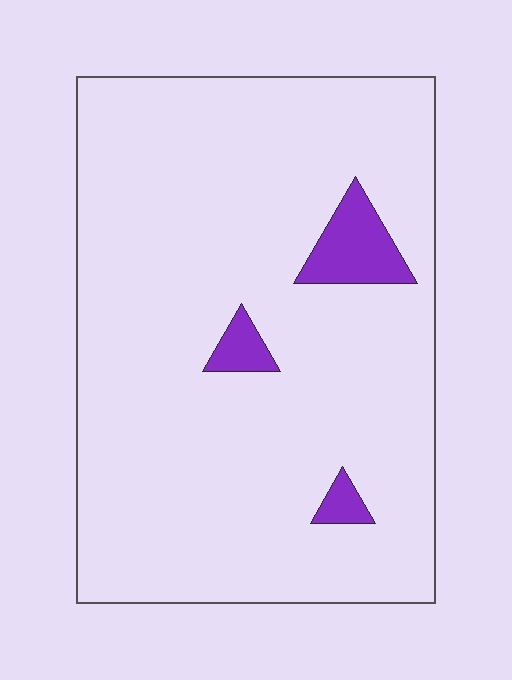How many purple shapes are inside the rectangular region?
3.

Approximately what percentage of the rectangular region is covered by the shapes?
Approximately 5%.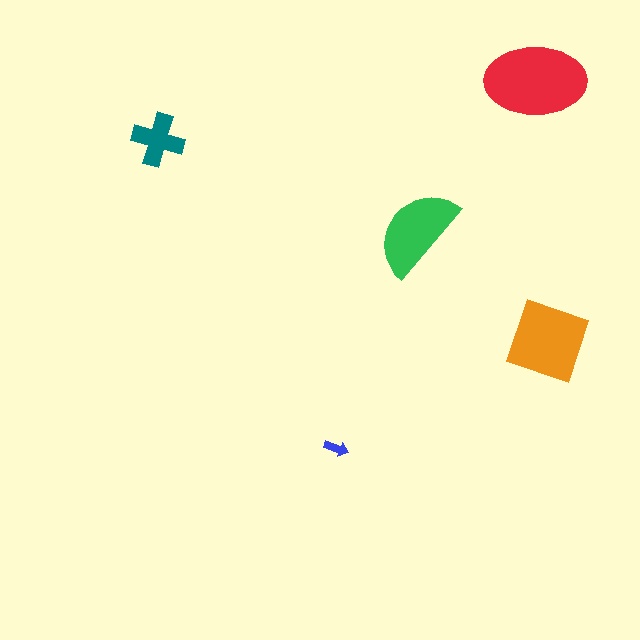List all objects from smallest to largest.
The blue arrow, the teal cross, the green semicircle, the orange diamond, the red ellipse.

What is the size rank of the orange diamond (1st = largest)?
2nd.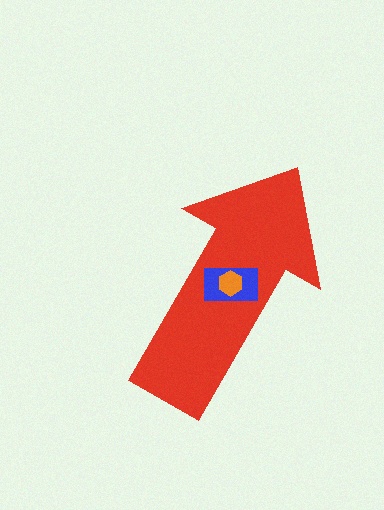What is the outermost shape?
The red arrow.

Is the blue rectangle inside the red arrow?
Yes.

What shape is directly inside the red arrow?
The blue rectangle.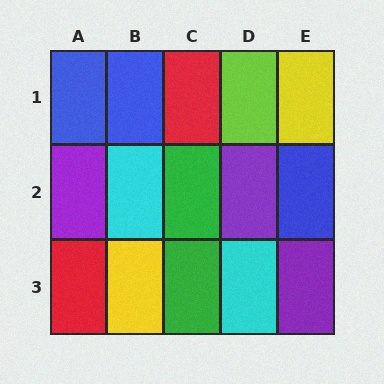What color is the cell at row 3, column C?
Green.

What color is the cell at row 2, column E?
Blue.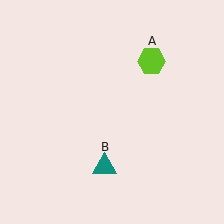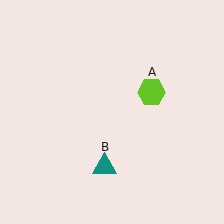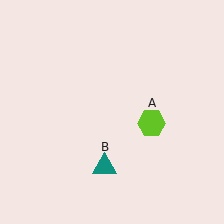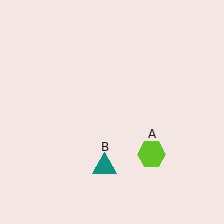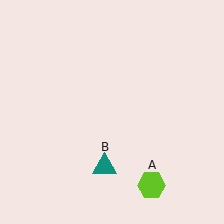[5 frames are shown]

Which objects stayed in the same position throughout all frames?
Teal triangle (object B) remained stationary.